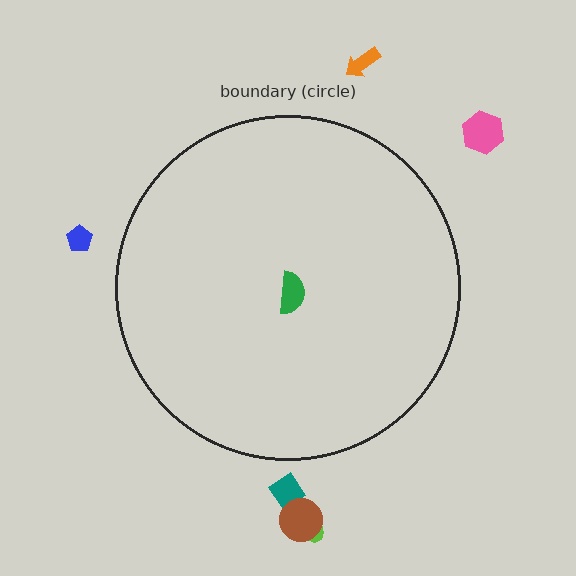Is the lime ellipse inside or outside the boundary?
Outside.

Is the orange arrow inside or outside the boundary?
Outside.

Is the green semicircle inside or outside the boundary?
Inside.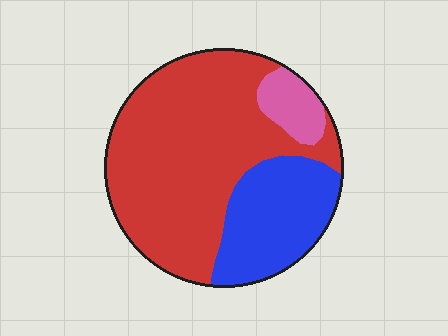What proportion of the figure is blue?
Blue covers about 25% of the figure.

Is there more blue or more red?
Red.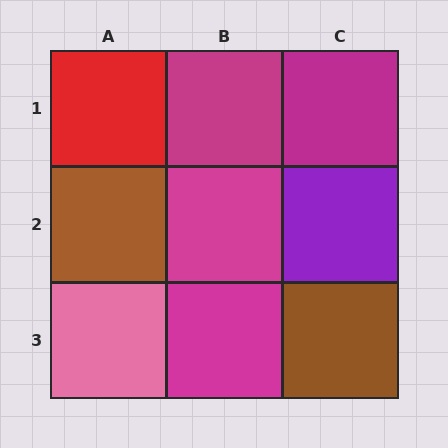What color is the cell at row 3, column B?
Magenta.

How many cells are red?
1 cell is red.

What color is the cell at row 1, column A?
Red.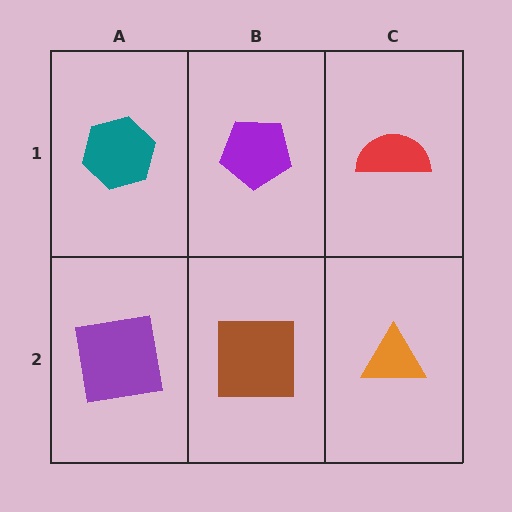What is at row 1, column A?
A teal hexagon.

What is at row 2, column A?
A purple square.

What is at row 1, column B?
A purple pentagon.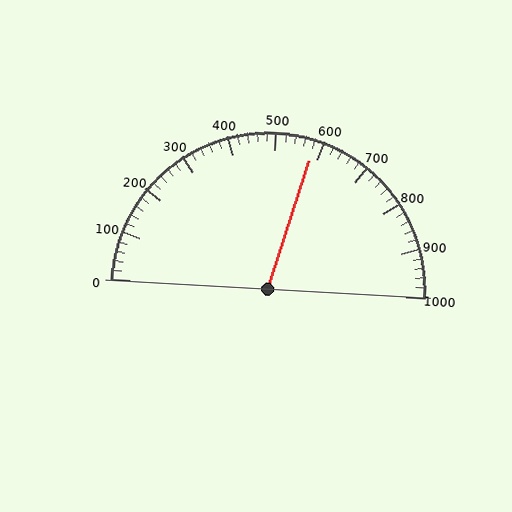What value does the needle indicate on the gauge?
The needle indicates approximately 580.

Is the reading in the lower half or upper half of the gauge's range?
The reading is in the upper half of the range (0 to 1000).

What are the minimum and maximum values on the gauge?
The gauge ranges from 0 to 1000.